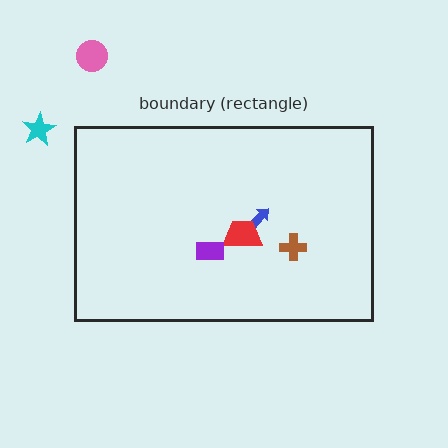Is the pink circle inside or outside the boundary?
Outside.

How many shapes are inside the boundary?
4 inside, 2 outside.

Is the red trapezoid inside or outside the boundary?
Inside.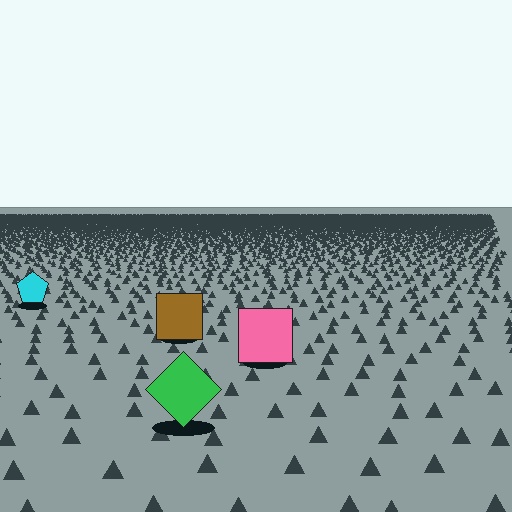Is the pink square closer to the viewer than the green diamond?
No. The green diamond is closer — you can tell from the texture gradient: the ground texture is coarser near it.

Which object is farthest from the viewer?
The cyan pentagon is farthest from the viewer. It appears smaller and the ground texture around it is denser.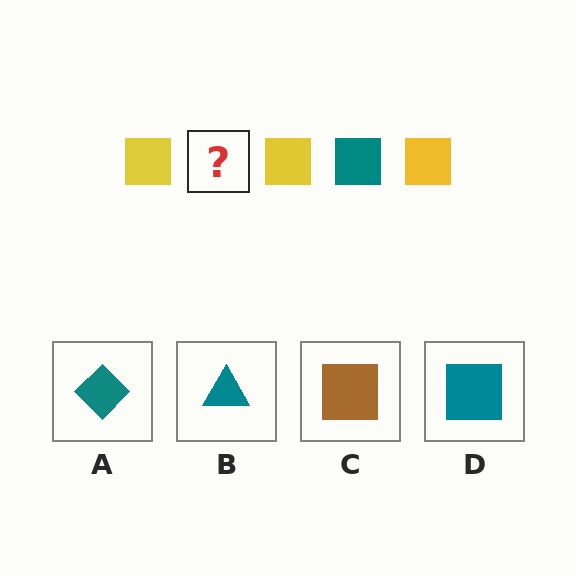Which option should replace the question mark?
Option D.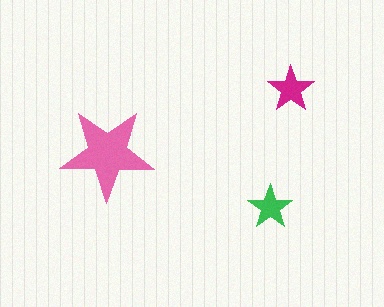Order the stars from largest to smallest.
the pink one, the magenta one, the green one.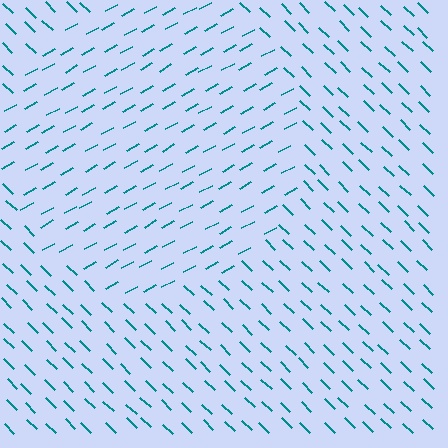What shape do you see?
I see a circle.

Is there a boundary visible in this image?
Yes, there is a texture boundary formed by a change in line orientation.